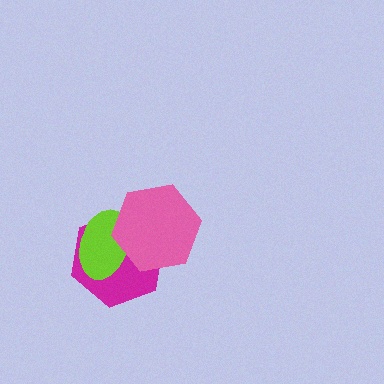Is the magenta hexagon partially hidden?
Yes, it is partially covered by another shape.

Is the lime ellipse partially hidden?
Yes, it is partially covered by another shape.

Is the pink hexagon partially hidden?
No, no other shape covers it.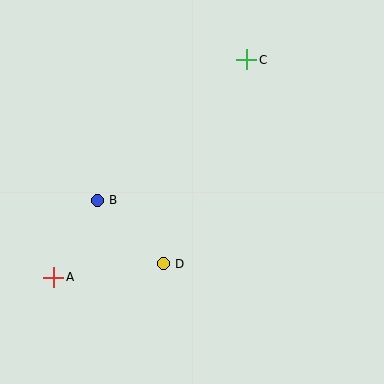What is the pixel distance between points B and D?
The distance between B and D is 92 pixels.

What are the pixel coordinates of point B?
Point B is at (97, 200).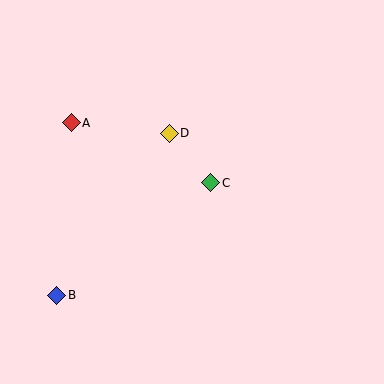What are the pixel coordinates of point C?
Point C is at (211, 183).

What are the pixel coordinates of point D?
Point D is at (169, 133).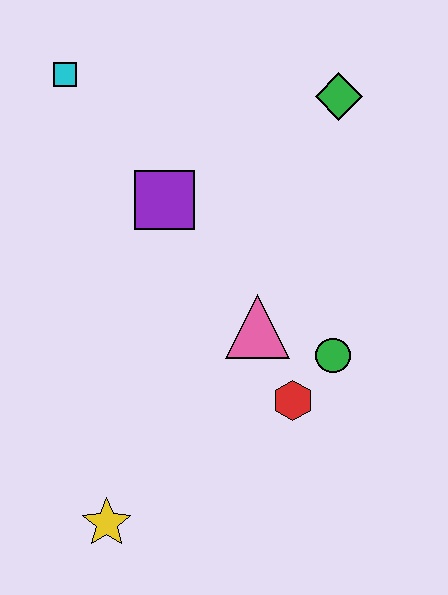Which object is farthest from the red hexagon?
The cyan square is farthest from the red hexagon.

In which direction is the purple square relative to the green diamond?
The purple square is to the left of the green diamond.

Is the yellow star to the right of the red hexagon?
No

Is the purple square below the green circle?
No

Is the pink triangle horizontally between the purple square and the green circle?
Yes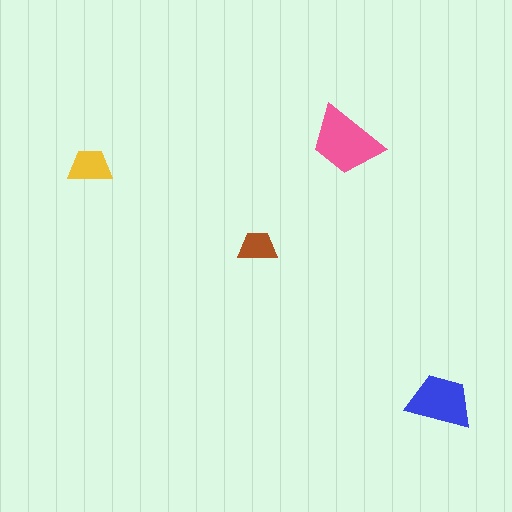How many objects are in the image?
There are 4 objects in the image.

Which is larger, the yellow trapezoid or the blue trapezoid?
The blue one.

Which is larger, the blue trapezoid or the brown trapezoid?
The blue one.